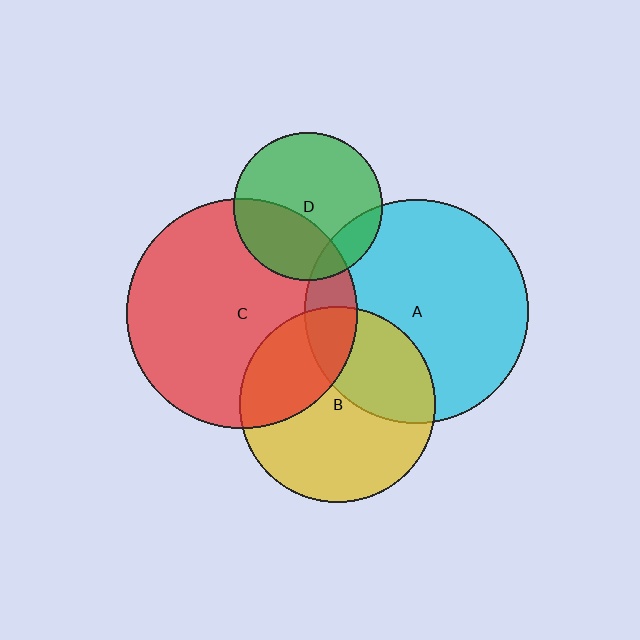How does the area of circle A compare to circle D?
Approximately 2.3 times.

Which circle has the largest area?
Circle C (red).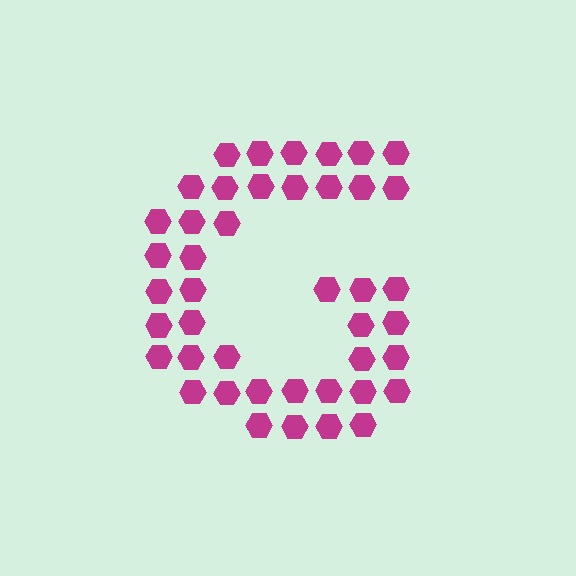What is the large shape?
The large shape is the letter G.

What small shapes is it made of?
It is made of small hexagons.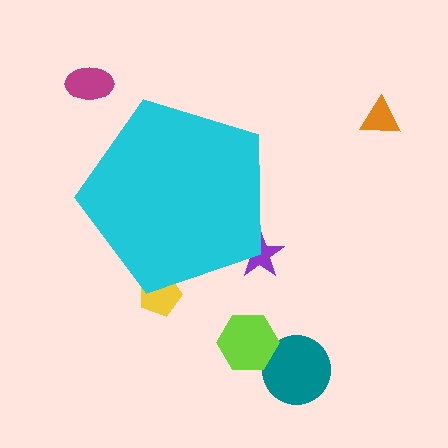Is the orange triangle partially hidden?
No, the orange triangle is fully visible.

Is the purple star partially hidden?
Yes, the purple star is partially hidden behind the cyan pentagon.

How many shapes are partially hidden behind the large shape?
2 shapes are partially hidden.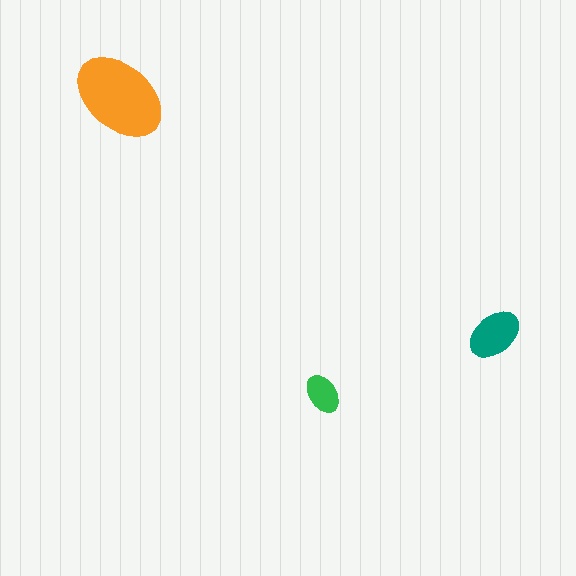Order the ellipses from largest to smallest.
the orange one, the teal one, the green one.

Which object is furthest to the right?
The teal ellipse is rightmost.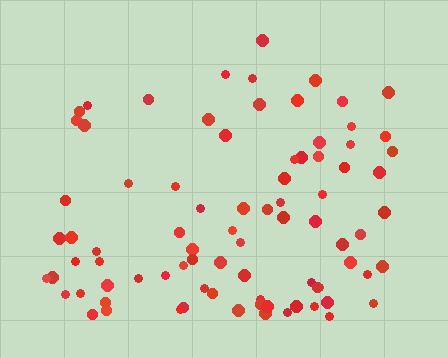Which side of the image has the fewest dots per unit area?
The top.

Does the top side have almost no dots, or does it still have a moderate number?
Still a moderate number, just noticeably fewer than the bottom.